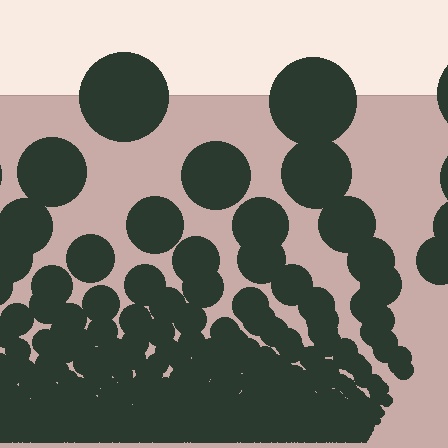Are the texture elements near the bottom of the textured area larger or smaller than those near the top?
Smaller. The gradient is inverted — elements near the bottom are smaller and denser.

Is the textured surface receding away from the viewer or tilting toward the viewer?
The surface appears to tilt toward the viewer. Texture elements get larger and sparser toward the top.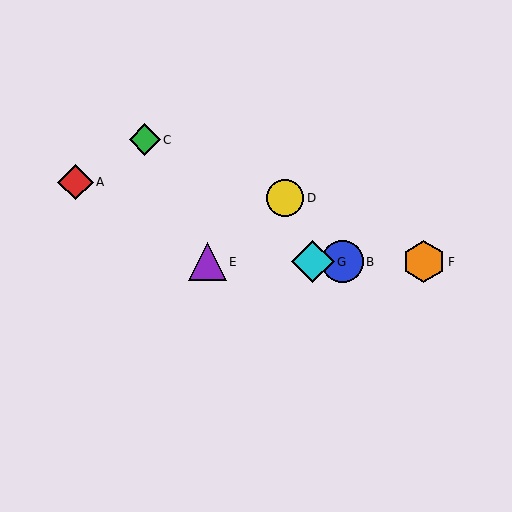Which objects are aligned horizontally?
Objects B, E, F, G are aligned horizontally.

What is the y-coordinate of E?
Object E is at y≈262.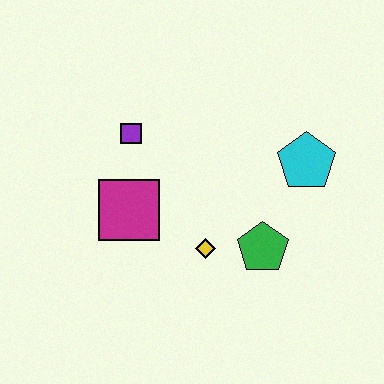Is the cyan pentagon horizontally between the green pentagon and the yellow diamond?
No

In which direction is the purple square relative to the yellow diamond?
The purple square is above the yellow diamond.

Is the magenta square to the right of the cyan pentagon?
No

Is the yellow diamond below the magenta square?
Yes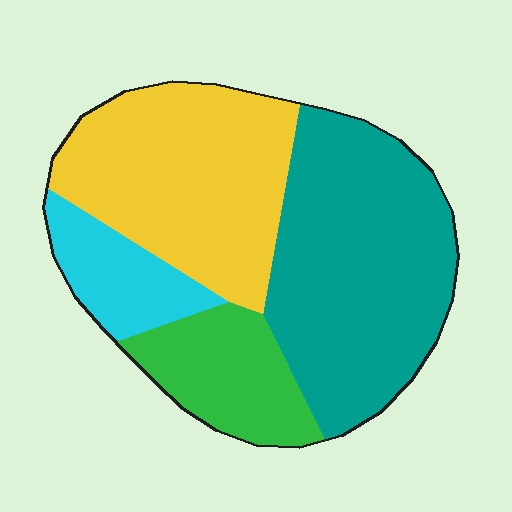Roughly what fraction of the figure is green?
Green covers around 15% of the figure.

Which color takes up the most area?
Teal, at roughly 40%.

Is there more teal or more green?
Teal.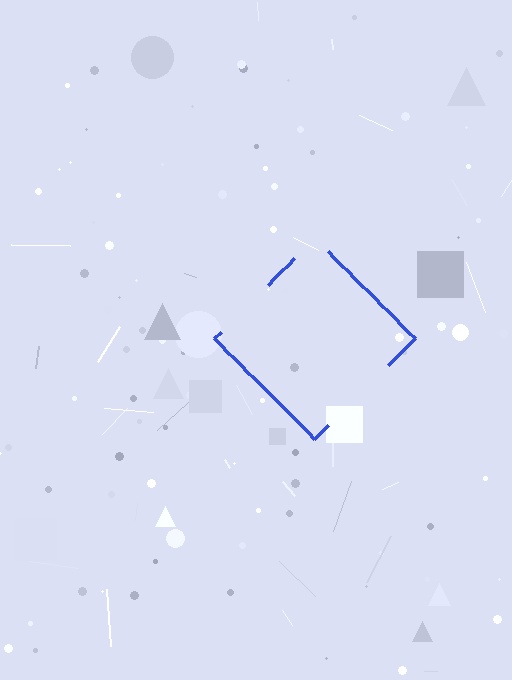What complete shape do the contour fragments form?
The contour fragments form a diamond.